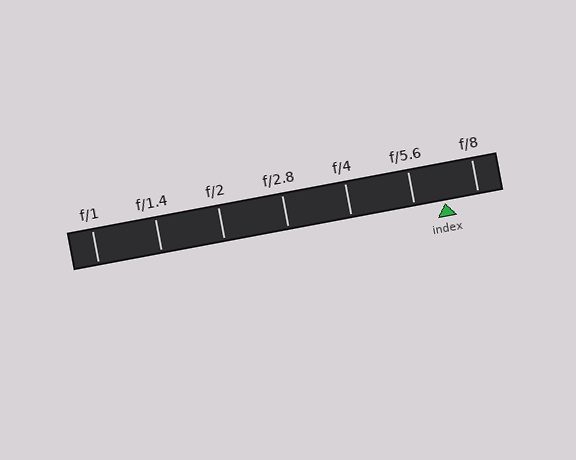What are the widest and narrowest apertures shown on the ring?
The widest aperture shown is f/1 and the narrowest is f/8.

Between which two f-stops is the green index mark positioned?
The index mark is between f/5.6 and f/8.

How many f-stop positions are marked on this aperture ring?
There are 7 f-stop positions marked.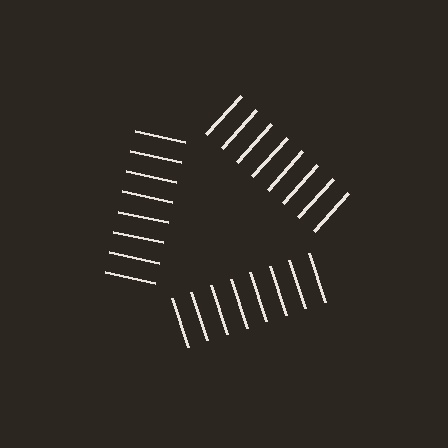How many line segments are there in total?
24 — 8 along each of the 3 edges.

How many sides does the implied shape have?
3 sides — the line-ends trace a triangle.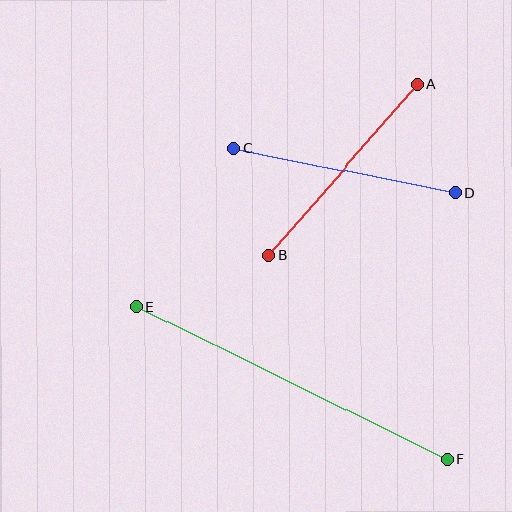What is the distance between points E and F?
The distance is approximately 347 pixels.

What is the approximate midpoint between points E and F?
The midpoint is at approximately (292, 383) pixels.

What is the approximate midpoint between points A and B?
The midpoint is at approximately (343, 170) pixels.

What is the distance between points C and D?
The distance is approximately 225 pixels.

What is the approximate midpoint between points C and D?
The midpoint is at approximately (345, 171) pixels.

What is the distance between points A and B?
The distance is approximately 226 pixels.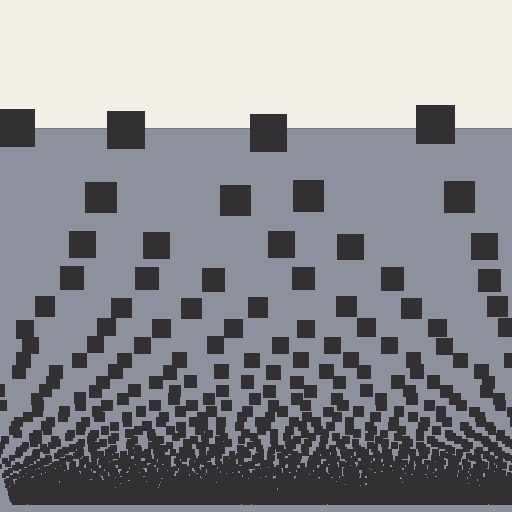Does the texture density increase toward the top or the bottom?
Density increases toward the bottom.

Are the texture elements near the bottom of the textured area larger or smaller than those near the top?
Smaller. The gradient is inverted — elements near the bottom are smaller and denser.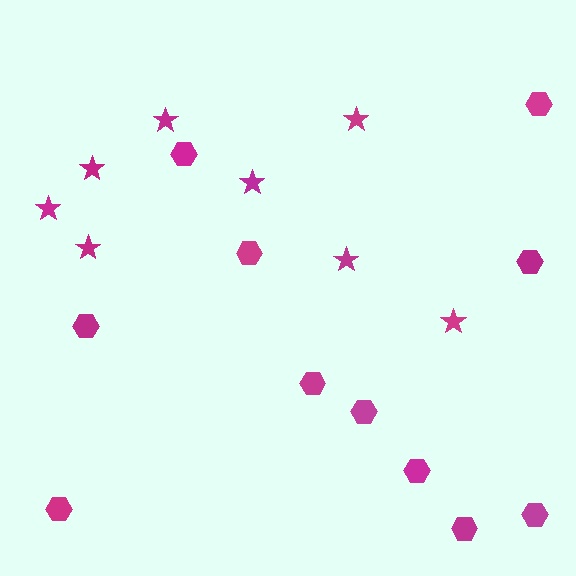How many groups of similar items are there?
There are 2 groups: one group of stars (8) and one group of hexagons (11).